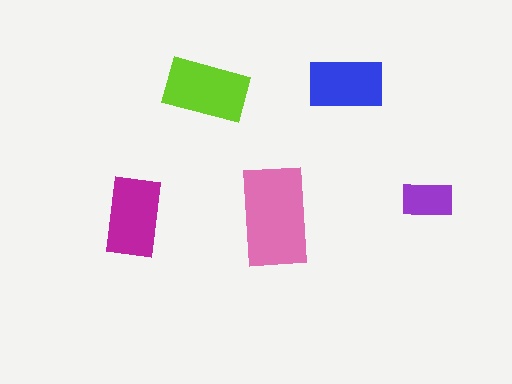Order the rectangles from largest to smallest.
the pink one, the lime one, the magenta one, the blue one, the purple one.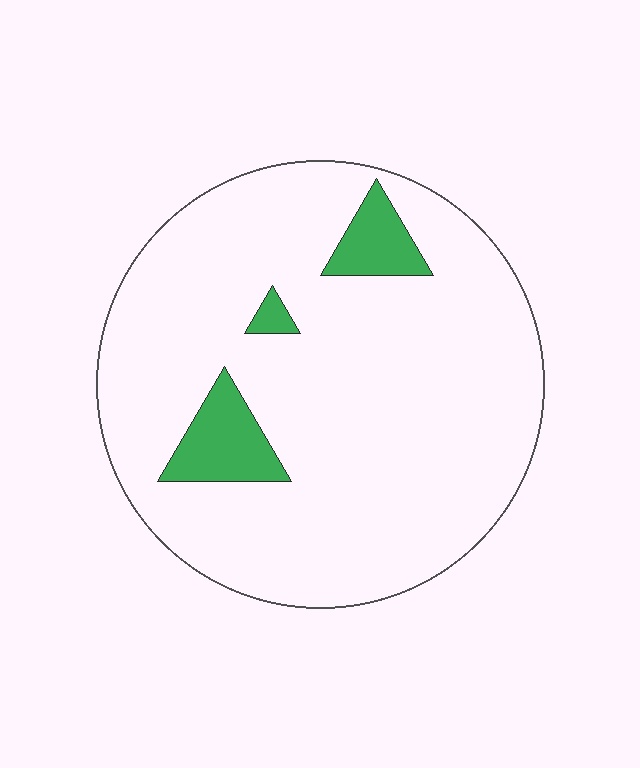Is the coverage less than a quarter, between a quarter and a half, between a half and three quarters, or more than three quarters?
Less than a quarter.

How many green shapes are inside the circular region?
3.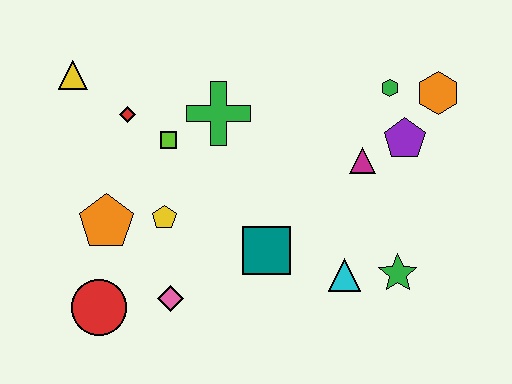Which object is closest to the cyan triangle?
The green star is closest to the cyan triangle.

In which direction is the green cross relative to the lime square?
The green cross is to the right of the lime square.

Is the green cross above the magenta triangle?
Yes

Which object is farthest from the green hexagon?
The red circle is farthest from the green hexagon.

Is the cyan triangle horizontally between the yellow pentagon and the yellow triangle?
No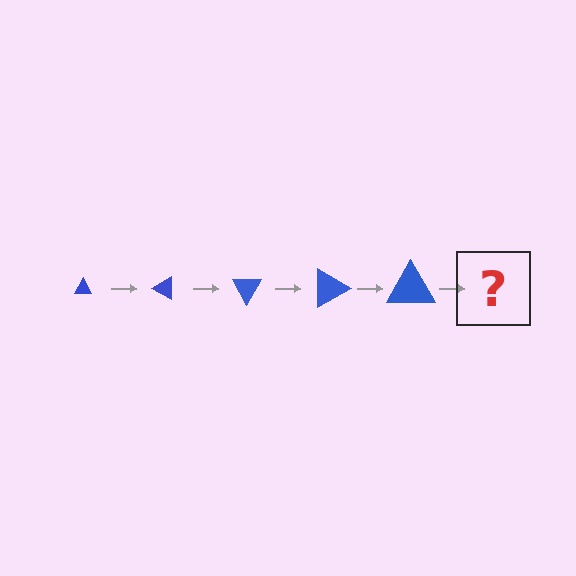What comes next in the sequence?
The next element should be a triangle, larger than the previous one and rotated 150 degrees from the start.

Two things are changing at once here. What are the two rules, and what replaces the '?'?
The two rules are that the triangle grows larger each step and it rotates 30 degrees each step. The '?' should be a triangle, larger than the previous one and rotated 150 degrees from the start.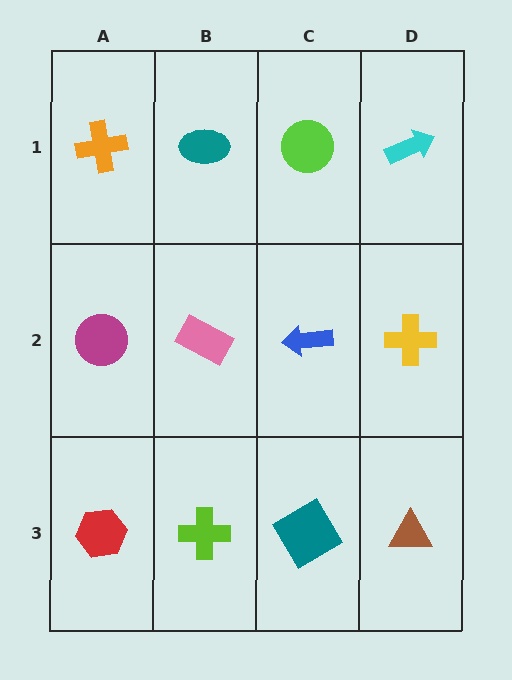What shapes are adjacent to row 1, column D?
A yellow cross (row 2, column D), a lime circle (row 1, column C).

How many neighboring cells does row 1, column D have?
2.